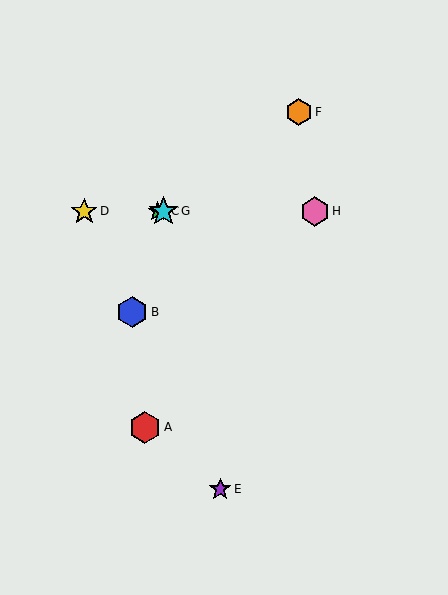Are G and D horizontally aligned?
Yes, both are at y≈211.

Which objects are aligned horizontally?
Objects C, D, G, H are aligned horizontally.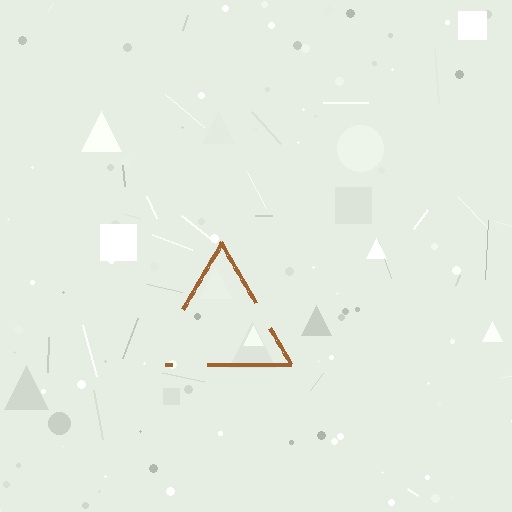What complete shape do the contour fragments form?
The contour fragments form a triangle.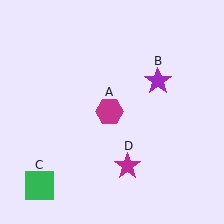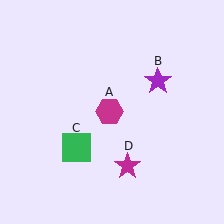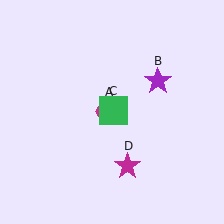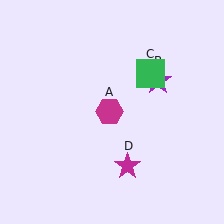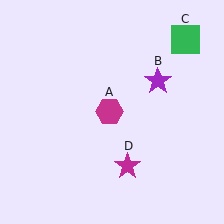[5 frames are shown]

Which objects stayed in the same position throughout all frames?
Magenta hexagon (object A) and purple star (object B) and magenta star (object D) remained stationary.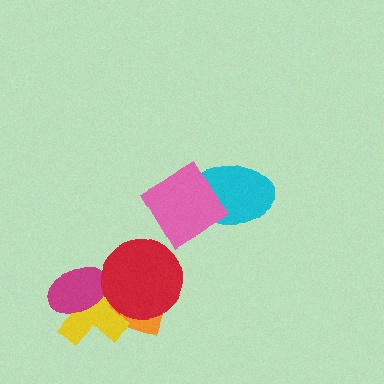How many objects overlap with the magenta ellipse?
3 objects overlap with the magenta ellipse.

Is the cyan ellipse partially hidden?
Yes, it is partially covered by another shape.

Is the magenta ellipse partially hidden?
Yes, it is partially covered by another shape.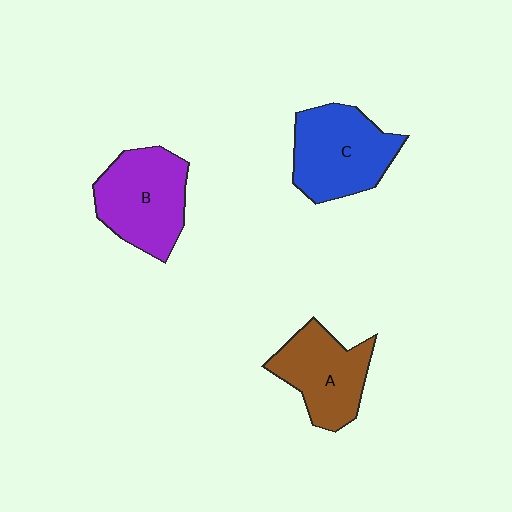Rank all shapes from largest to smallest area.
From largest to smallest: C (blue), B (purple), A (brown).